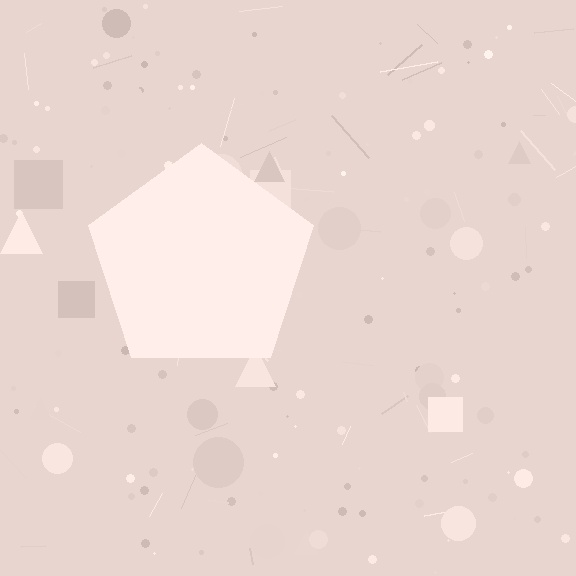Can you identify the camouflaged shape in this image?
The camouflaged shape is a pentagon.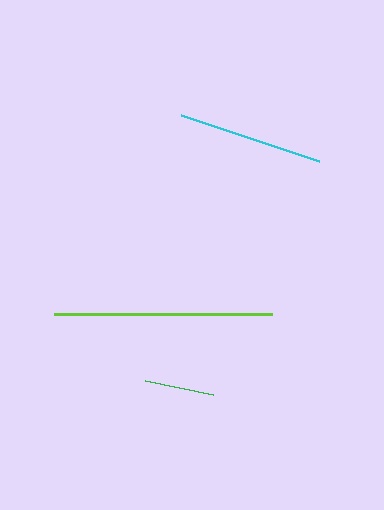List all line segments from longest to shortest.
From longest to shortest: lime, cyan, green.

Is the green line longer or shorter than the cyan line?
The cyan line is longer than the green line.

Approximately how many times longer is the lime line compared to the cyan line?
The lime line is approximately 1.5 times the length of the cyan line.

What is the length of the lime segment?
The lime segment is approximately 217 pixels long.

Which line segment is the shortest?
The green line is the shortest at approximately 70 pixels.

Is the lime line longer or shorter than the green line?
The lime line is longer than the green line.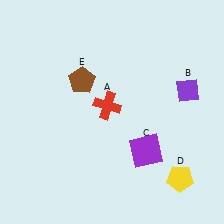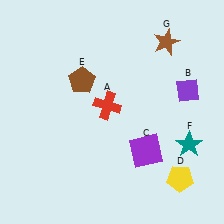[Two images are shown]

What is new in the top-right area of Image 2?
A brown star (G) was added in the top-right area of Image 2.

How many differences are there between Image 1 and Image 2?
There are 2 differences between the two images.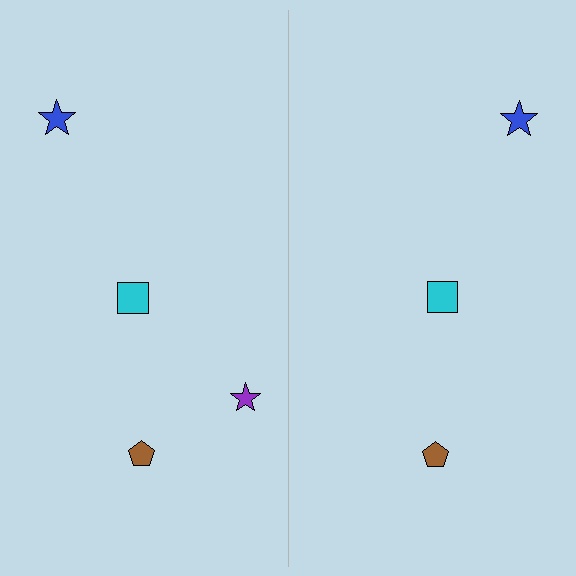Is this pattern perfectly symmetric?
No, the pattern is not perfectly symmetric. A purple star is missing from the right side.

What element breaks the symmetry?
A purple star is missing from the right side.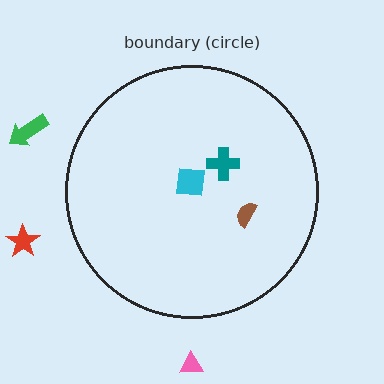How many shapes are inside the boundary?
3 inside, 3 outside.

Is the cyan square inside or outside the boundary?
Inside.